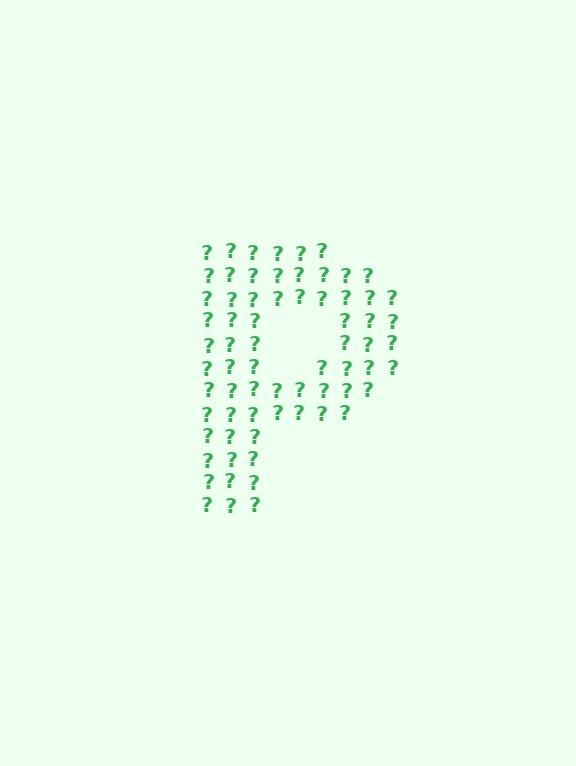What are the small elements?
The small elements are question marks.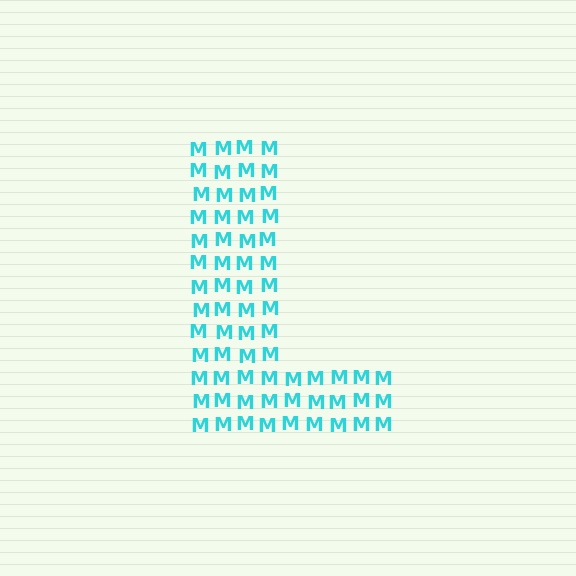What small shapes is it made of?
It is made of small letter M's.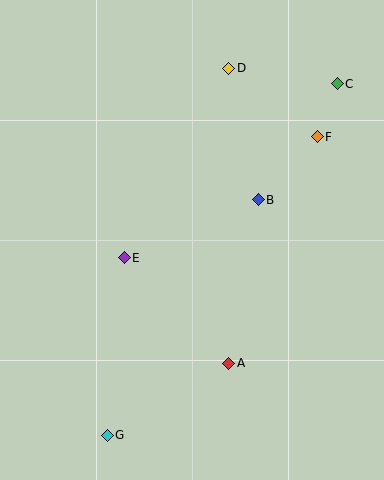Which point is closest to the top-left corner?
Point D is closest to the top-left corner.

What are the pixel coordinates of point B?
Point B is at (258, 200).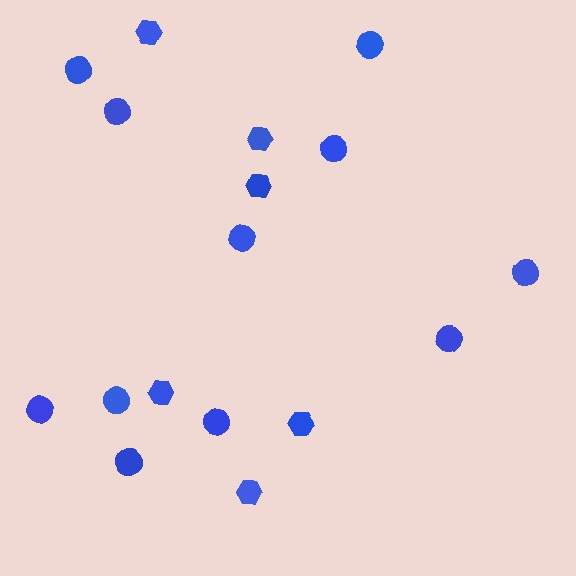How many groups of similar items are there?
There are 2 groups: one group of hexagons (6) and one group of circles (11).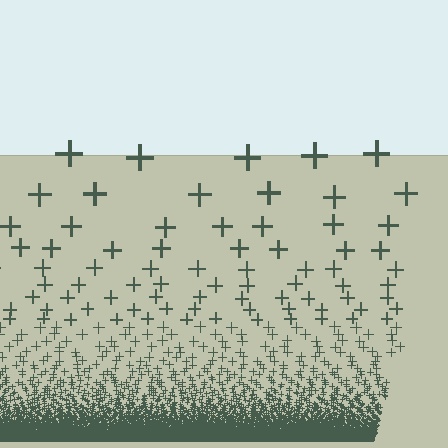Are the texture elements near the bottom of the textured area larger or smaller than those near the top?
Smaller. The gradient is inverted — elements near the bottom are smaller and denser.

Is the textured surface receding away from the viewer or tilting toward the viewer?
The surface appears to tilt toward the viewer. Texture elements get larger and sparser toward the top.